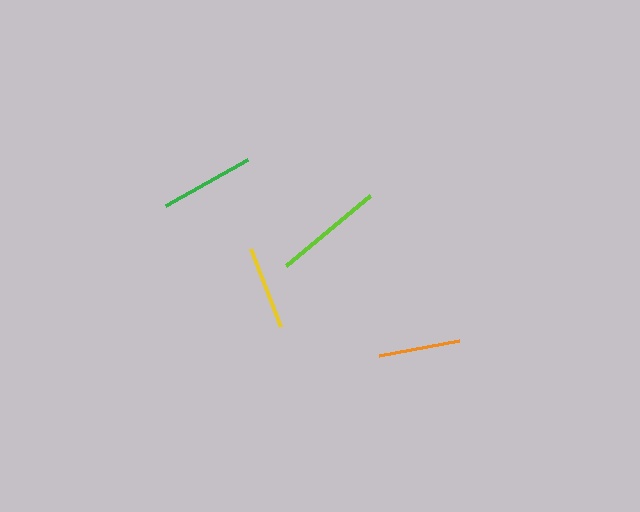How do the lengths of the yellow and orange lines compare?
The yellow and orange lines are approximately the same length.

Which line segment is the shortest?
The orange line is the shortest at approximately 81 pixels.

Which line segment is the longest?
The lime line is the longest at approximately 110 pixels.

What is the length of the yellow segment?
The yellow segment is approximately 84 pixels long.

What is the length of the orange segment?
The orange segment is approximately 81 pixels long.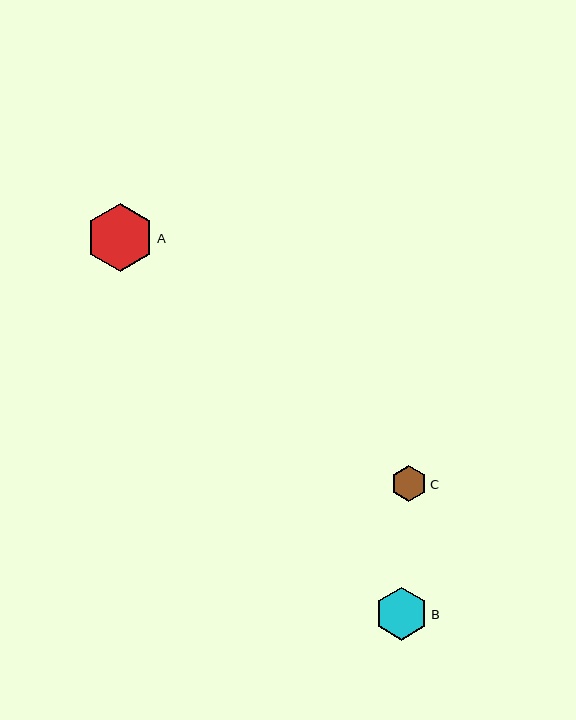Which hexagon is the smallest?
Hexagon C is the smallest with a size of approximately 36 pixels.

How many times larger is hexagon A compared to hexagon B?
Hexagon A is approximately 1.3 times the size of hexagon B.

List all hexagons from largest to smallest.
From largest to smallest: A, B, C.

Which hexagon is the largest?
Hexagon A is the largest with a size of approximately 68 pixels.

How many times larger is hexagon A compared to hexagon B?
Hexagon A is approximately 1.3 times the size of hexagon B.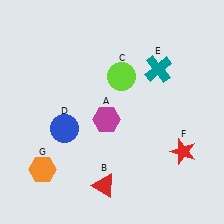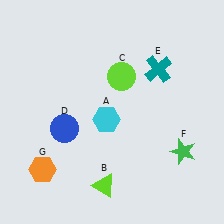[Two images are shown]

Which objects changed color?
A changed from magenta to cyan. B changed from red to lime. F changed from red to green.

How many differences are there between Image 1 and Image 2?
There are 3 differences between the two images.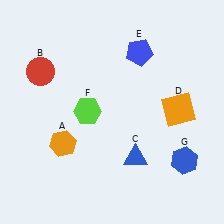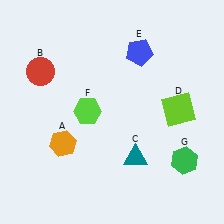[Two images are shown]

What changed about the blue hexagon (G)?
In Image 1, G is blue. In Image 2, it changed to green.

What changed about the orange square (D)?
In Image 1, D is orange. In Image 2, it changed to lime.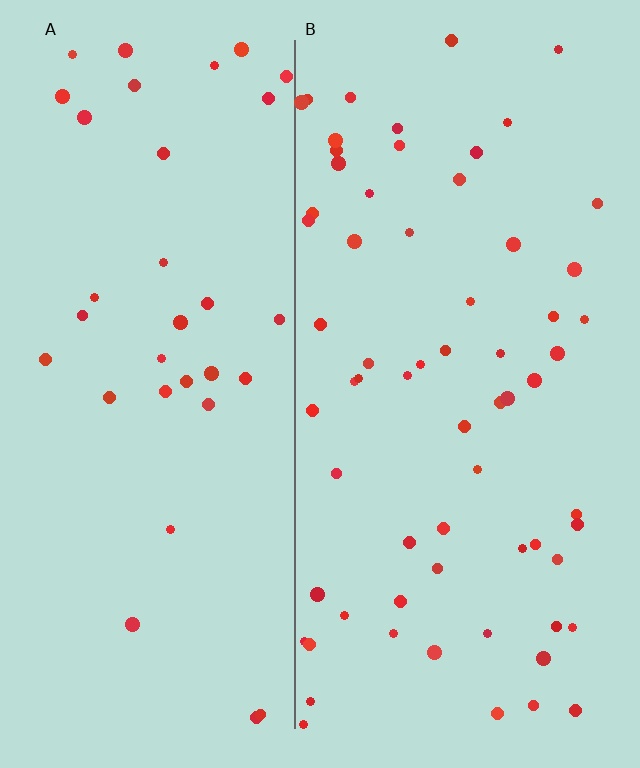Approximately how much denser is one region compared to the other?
Approximately 1.9× — region B over region A.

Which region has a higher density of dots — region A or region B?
B (the right).